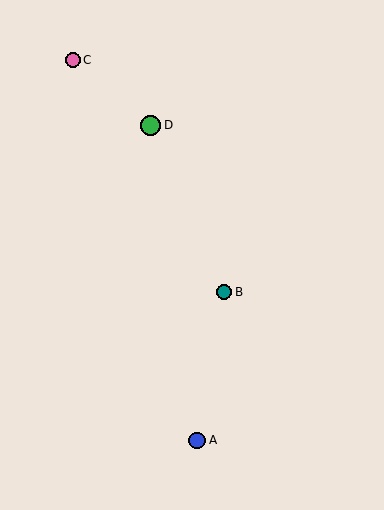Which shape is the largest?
The green circle (labeled D) is the largest.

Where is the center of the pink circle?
The center of the pink circle is at (73, 60).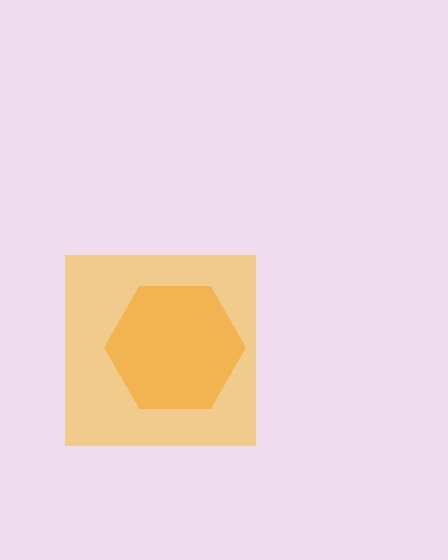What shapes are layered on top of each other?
The layered shapes are: an orange hexagon, a yellow square.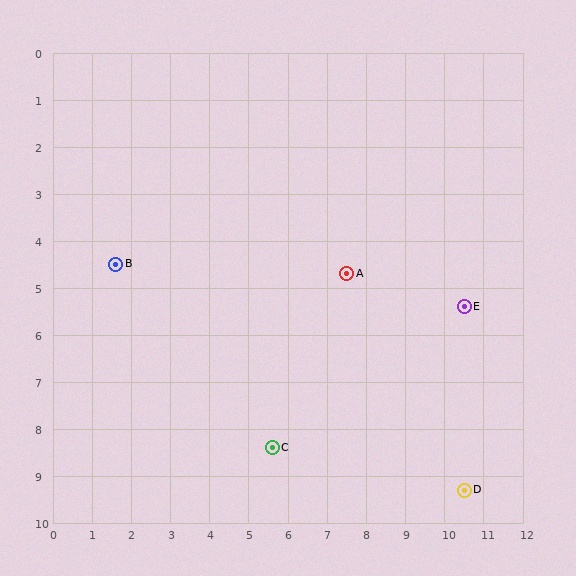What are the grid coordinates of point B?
Point B is at approximately (1.6, 4.5).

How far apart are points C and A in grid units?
Points C and A are about 4.2 grid units apart.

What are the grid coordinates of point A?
Point A is at approximately (7.5, 4.7).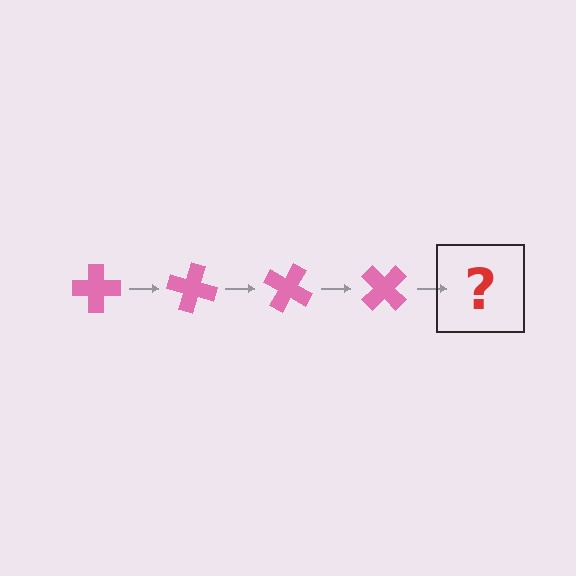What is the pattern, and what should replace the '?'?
The pattern is that the cross rotates 15 degrees each step. The '?' should be a pink cross rotated 60 degrees.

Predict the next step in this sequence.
The next step is a pink cross rotated 60 degrees.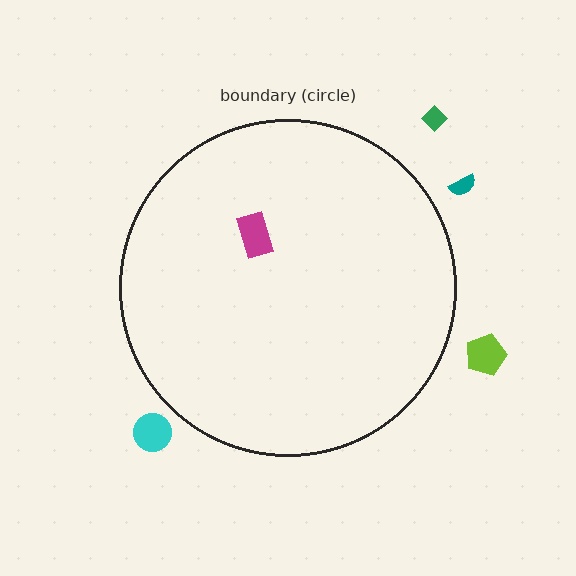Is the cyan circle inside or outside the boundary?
Outside.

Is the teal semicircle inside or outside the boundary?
Outside.